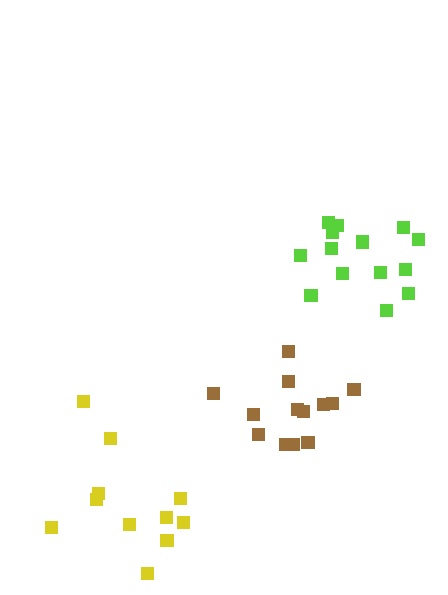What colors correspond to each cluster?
The clusters are colored: lime, brown, yellow.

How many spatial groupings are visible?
There are 3 spatial groupings.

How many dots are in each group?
Group 1: 14 dots, Group 2: 13 dots, Group 3: 11 dots (38 total).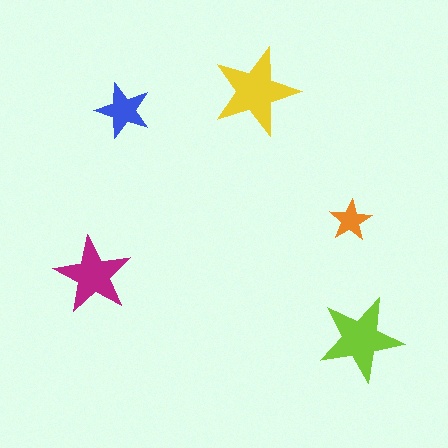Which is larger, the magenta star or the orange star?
The magenta one.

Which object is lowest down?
The lime star is bottommost.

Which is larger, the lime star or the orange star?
The lime one.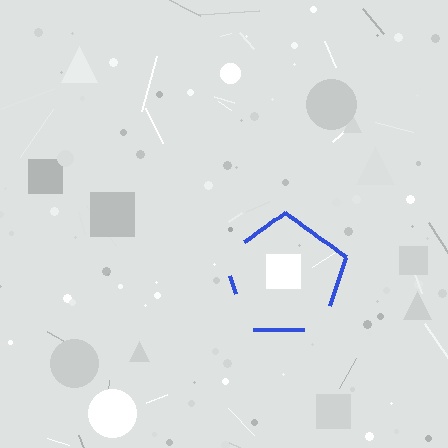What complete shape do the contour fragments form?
The contour fragments form a pentagon.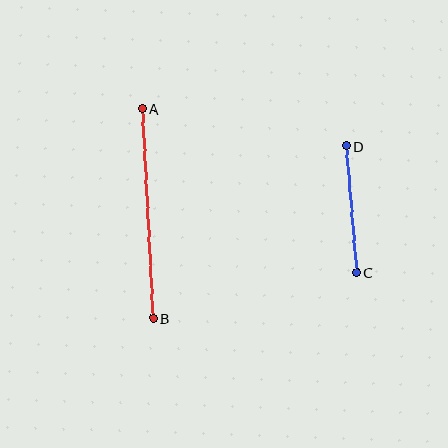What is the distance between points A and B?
The distance is approximately 210 pixels.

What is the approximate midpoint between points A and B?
The midpoint is at approximately (148, 214) pixels.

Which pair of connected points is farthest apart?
Points A and B are farthest apart.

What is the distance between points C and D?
The distance is approximately 127 pixels.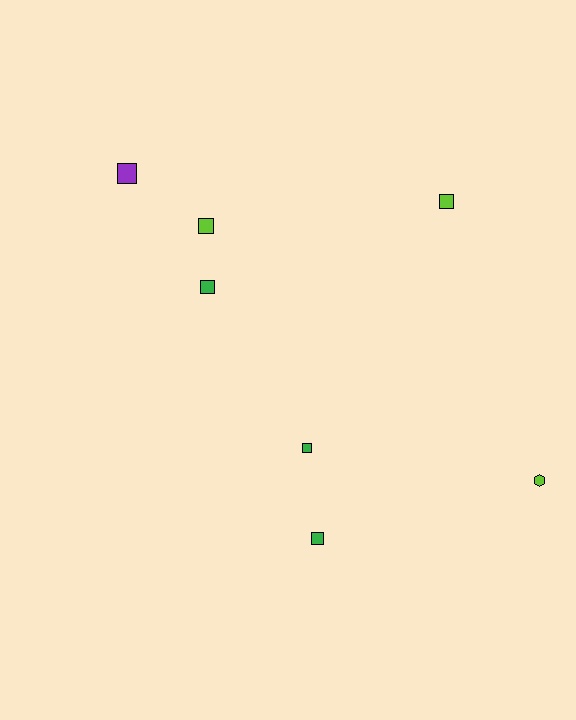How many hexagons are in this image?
There is 1 hexagon.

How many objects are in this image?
There are 7 objects.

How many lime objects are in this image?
There are 3 lime objects.